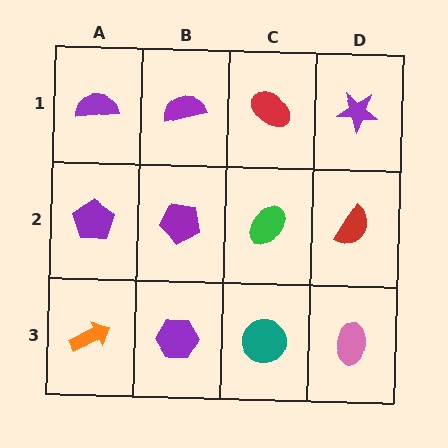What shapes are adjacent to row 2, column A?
A purple semicircle (row 1, column A), an orange arrow (row 3, column A), a purple pentagon (row 2, column B).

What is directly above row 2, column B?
A purple semicircle.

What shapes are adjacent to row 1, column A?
A purple pentagon (row 2, column A), a purple semicircle (row 1, column B).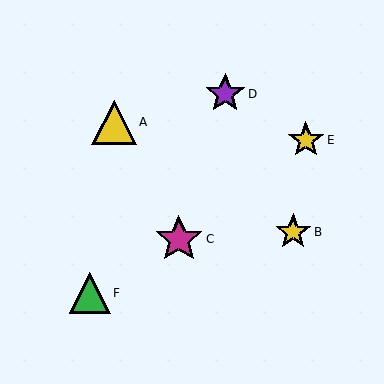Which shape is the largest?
The magenta star (labeled C) is the largest.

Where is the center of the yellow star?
The center of the yellow star is at (293, 232).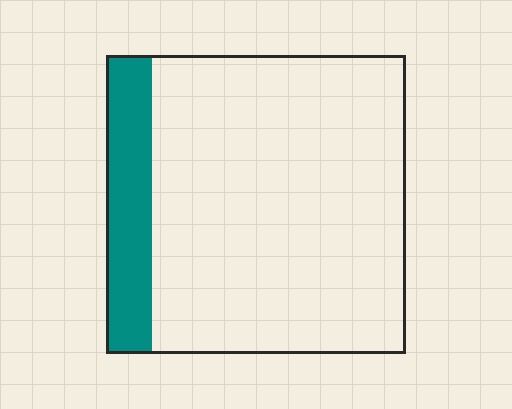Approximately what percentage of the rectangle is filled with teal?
Approximately 15%.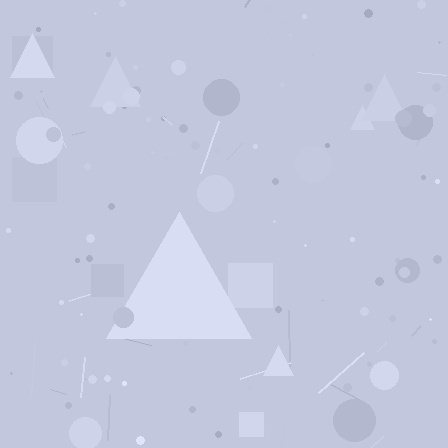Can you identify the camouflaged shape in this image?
The camouflaged shape is a triangle.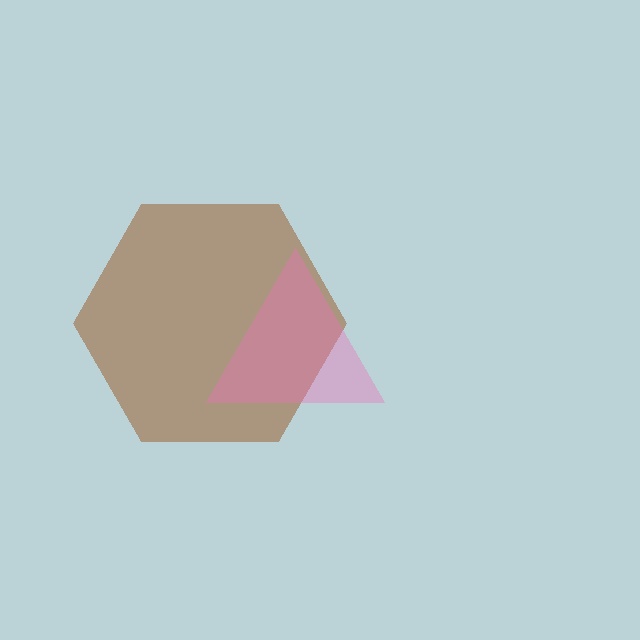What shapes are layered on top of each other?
The layered shapes are: a brown hexagon, a pink triangle.